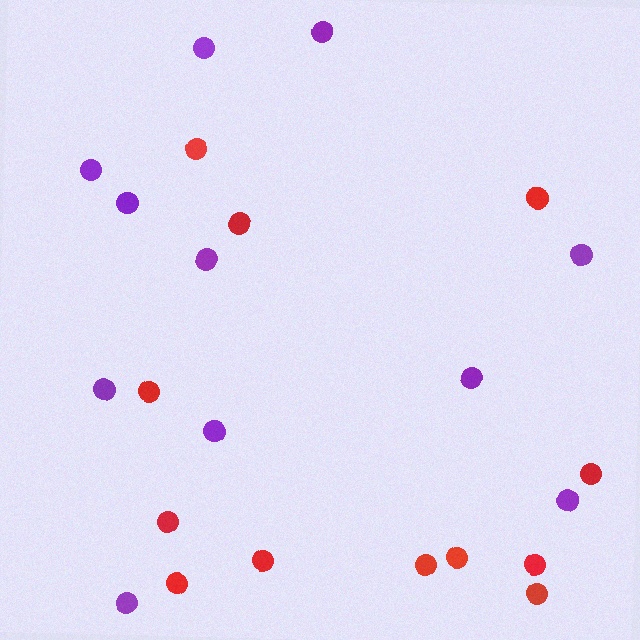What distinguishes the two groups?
There are 2 groups: one group of red circles (12) and one group of purple circles (11).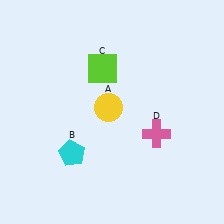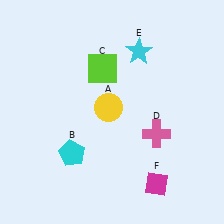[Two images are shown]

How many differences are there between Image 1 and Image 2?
There are 2 differences between the two images.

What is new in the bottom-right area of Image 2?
A magenta diamond (F) was added in the bottom-right area of Image 2.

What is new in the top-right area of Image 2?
A cyan star (E) was added in the top-right area of Image 2.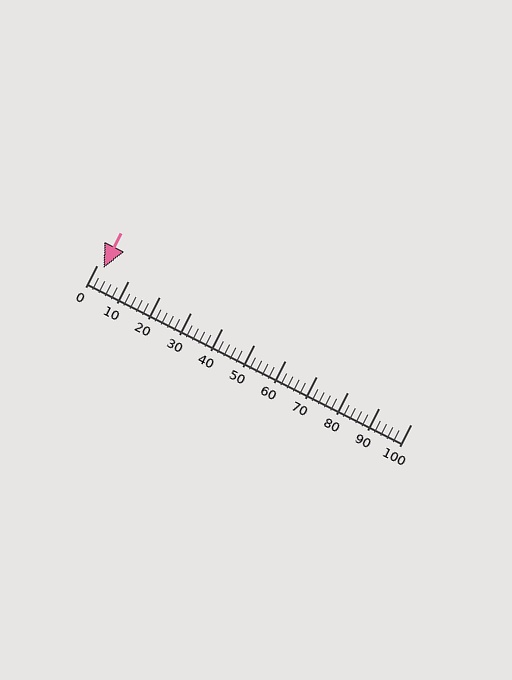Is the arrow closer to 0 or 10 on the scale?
The arrow is closer to 0.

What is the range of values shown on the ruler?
The ruler shows values from 0 to 100.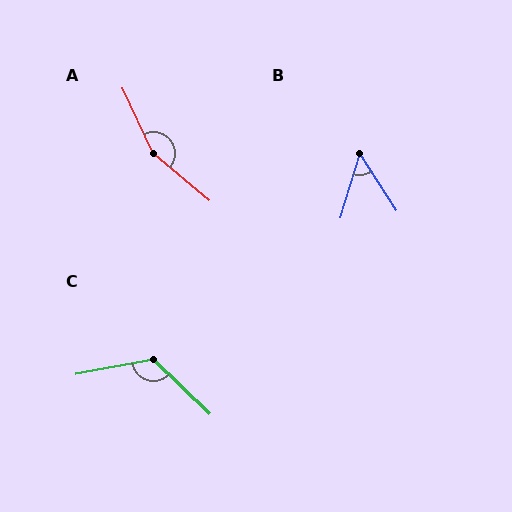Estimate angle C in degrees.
Approximately 125 degrees.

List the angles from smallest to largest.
B (50°), C (125°), A (155°).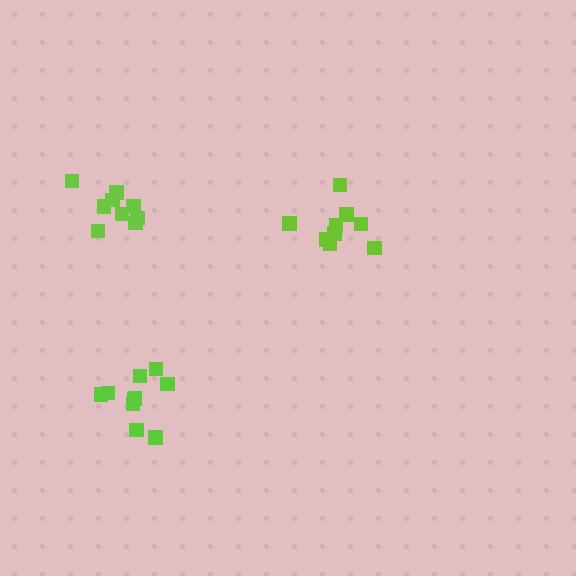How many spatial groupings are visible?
There are 3 spatial groupings.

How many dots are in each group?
Group 1: 10 dots, Group 2: 9 dots, Group 3: 9 dots (28 total).